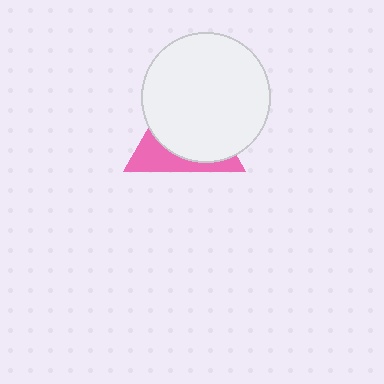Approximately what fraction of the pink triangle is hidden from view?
Roughly 69% of the pink triangle is hidden behind the white circle.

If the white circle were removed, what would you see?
You would see the complete pink triangle.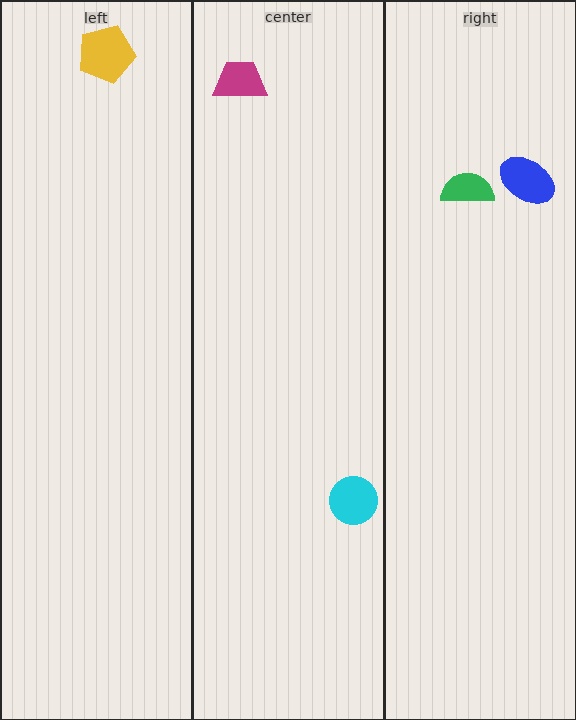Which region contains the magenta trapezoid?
The center region.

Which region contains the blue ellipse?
The right region.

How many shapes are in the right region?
2.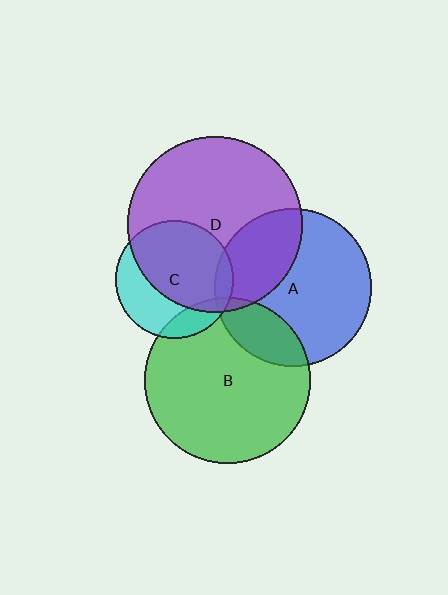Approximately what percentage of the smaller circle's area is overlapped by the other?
Approximately 5%.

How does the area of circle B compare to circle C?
Approximately 2.0 times.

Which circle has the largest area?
Circle D (purple).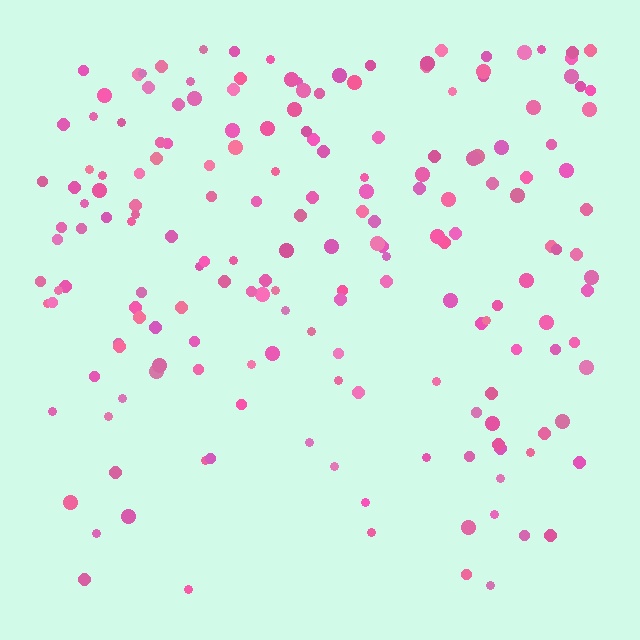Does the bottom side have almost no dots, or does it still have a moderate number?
Still a moderate number, just noticeably fewer than the top.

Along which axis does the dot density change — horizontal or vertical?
Vertical.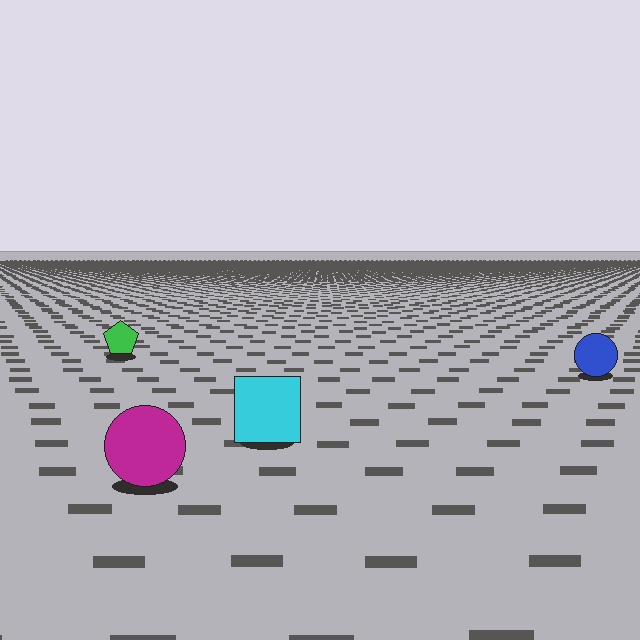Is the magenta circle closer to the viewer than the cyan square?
Yes. The magenta circle is closer — you can tell from the texture gradient: the ground texture is coarser near it.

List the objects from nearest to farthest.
From nearest to farthest: the magenta circle, the cyan square, the blue circle, the green pentagon.